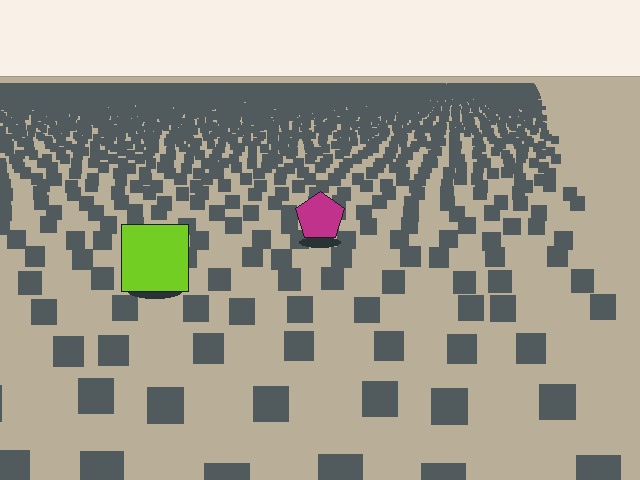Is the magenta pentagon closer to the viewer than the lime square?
No. The lime square is closer — you can tell from the texture gradient: the ground texture is coarser near it.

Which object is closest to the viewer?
The lime square is closest. The texture marks near it are larger and more spread out.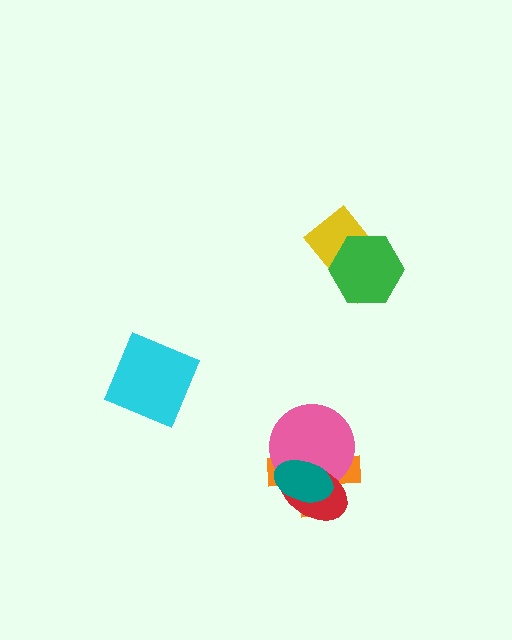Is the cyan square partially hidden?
No, no other shape covers it.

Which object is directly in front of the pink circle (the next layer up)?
The red ellipse is directly in front of the pink circle.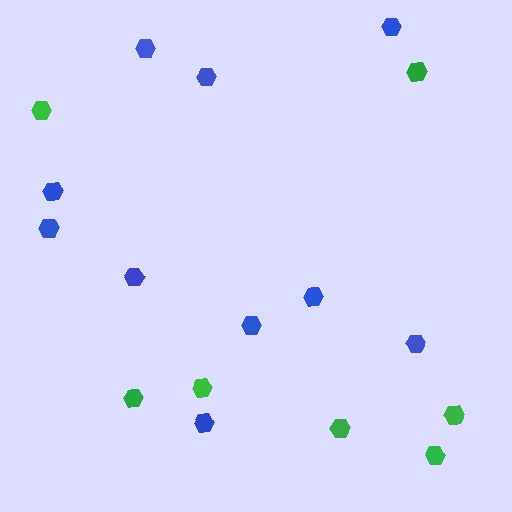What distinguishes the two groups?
There are 2 groups: one group of green hexagons (7) and one group of blue hexagons (10).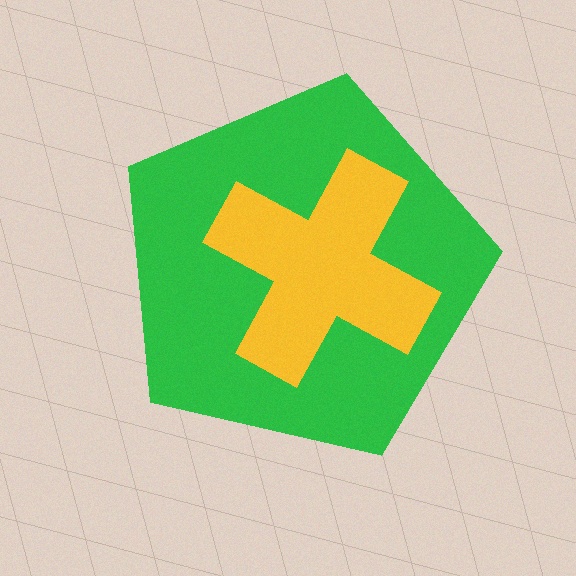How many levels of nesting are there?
2.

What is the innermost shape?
The yellow cross.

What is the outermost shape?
The green pentagon.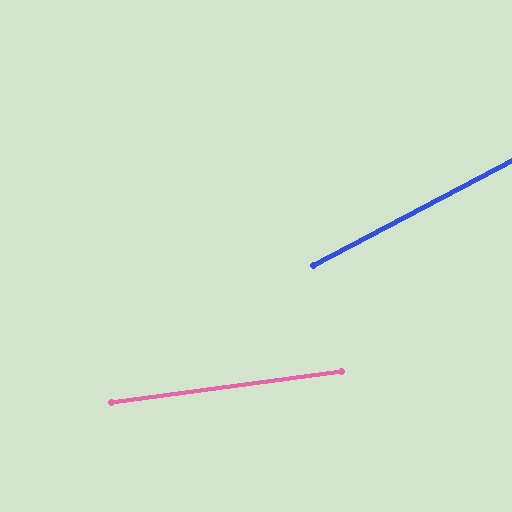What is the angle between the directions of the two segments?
Approximately 20 degrees.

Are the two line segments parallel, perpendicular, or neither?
Neither parallel nor perpendicular — they differ by about 20°.